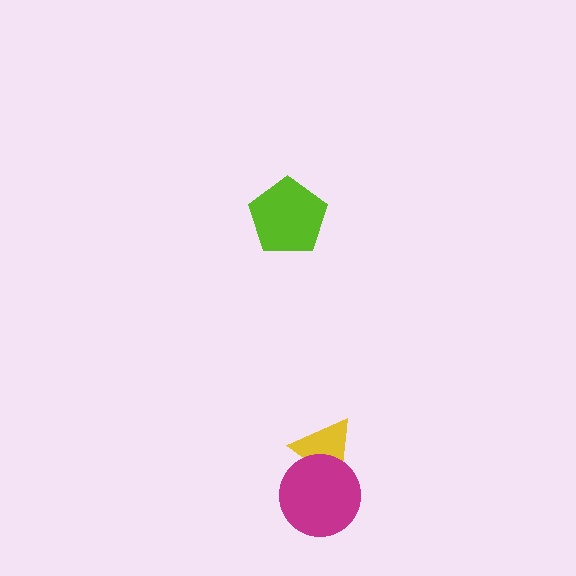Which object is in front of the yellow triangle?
The magenta circle is in front of the yellow triangle.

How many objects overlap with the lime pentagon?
0 objects overlap with the lime pentagon.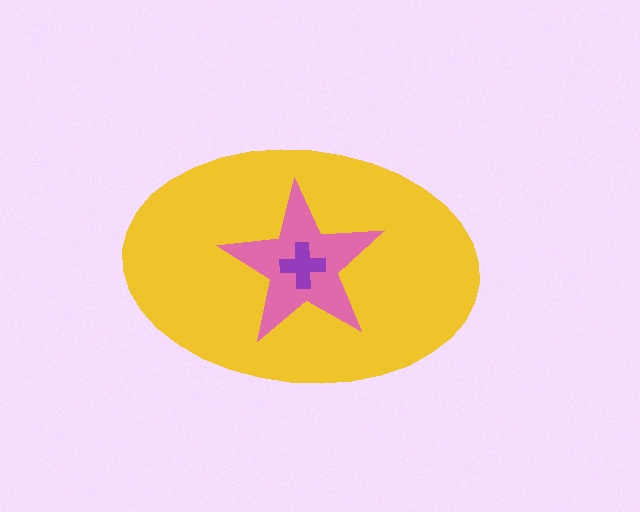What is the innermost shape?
The purple cross.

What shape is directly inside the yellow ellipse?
The pink star.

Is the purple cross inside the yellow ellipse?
Yes.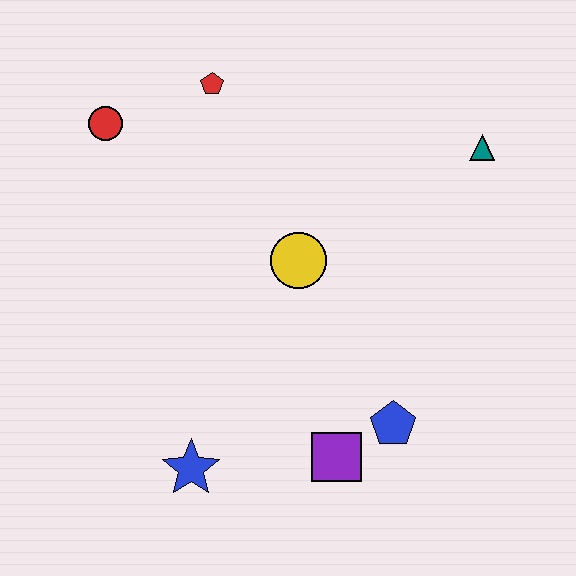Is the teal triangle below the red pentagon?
Yes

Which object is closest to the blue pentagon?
The purple square is closest to the blue pentagon.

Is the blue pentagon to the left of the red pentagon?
No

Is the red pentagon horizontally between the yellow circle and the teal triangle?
No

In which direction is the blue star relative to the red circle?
The blue star is below the red circle.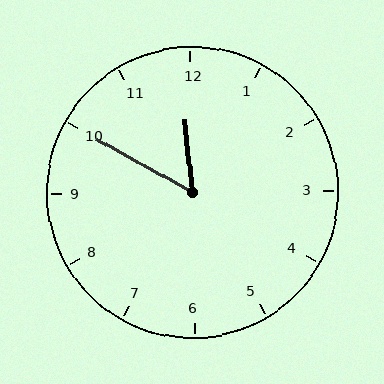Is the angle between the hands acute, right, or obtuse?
It is acute.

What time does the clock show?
11:50.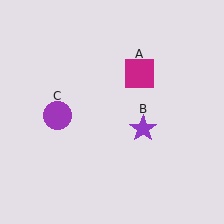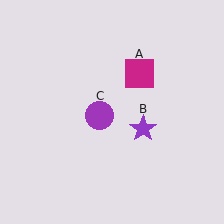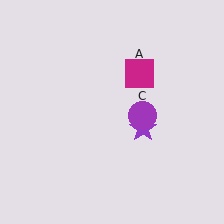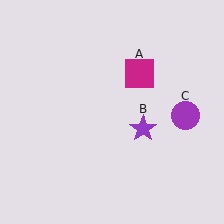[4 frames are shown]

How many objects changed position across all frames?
1 object changed position: purple circle (object C).